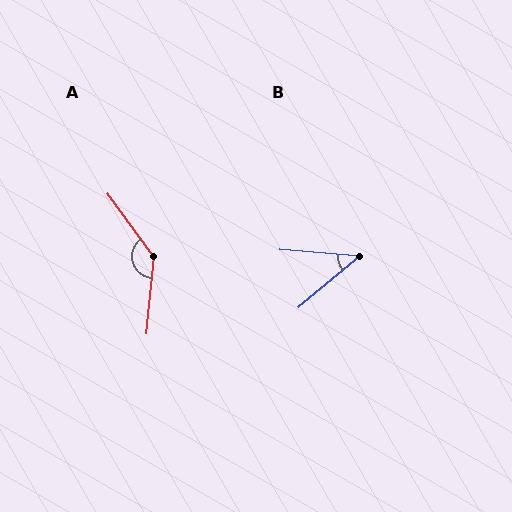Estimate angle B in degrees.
Approximately 45 degrees.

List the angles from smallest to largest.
B (45°), A (139°).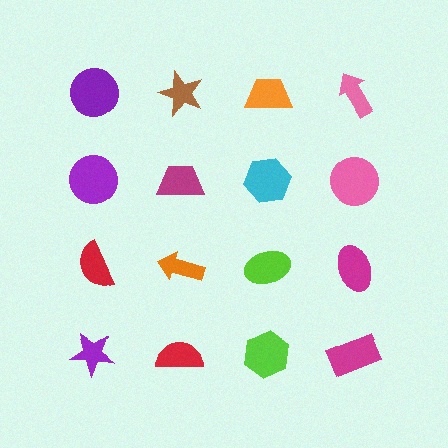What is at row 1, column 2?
A brown star.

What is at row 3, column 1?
A red semicircle.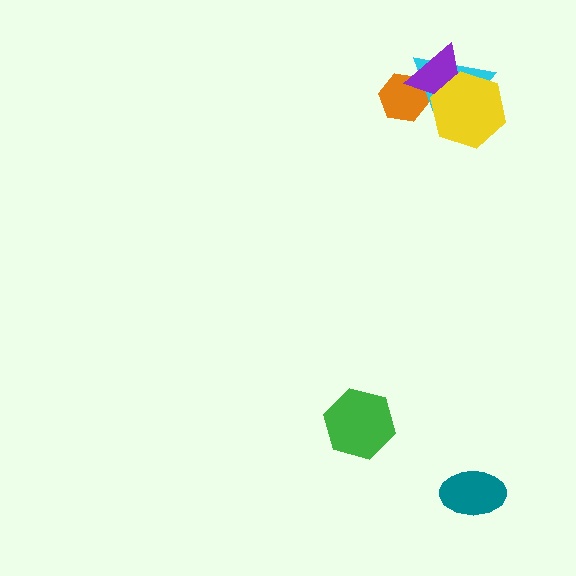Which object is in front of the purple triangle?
The yellow hexagon is in front of the purple triangle.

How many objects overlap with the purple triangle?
3 objects overlap with the purple triangle.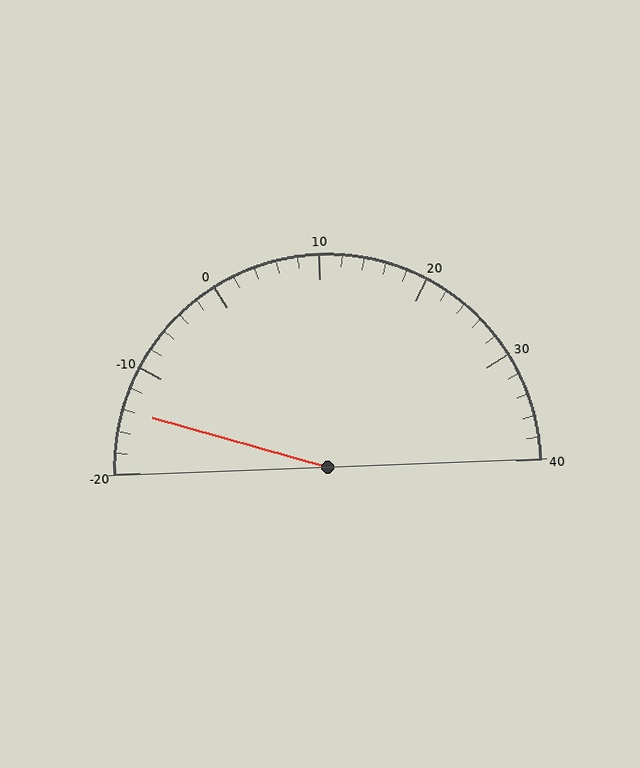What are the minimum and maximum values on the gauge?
The gauge ranges from -20 to 40.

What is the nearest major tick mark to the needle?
The nearest major tick mark is -10.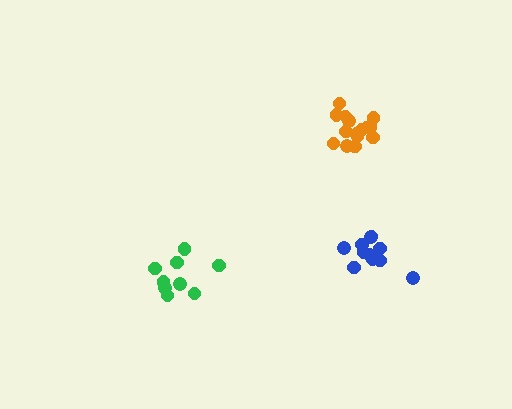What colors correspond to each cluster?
The clusters are colored: blue, orange, green.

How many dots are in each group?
Group 1: 11 dots, Group 2: 15 dots, Group 3: 9 dots (35 total).